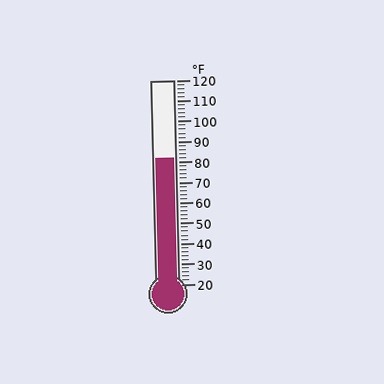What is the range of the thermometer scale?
The thermometer scale ranges from 20°F to 120°F.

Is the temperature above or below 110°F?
The temperature is below 110°F.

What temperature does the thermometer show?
The thermometer shows approximately 82°F.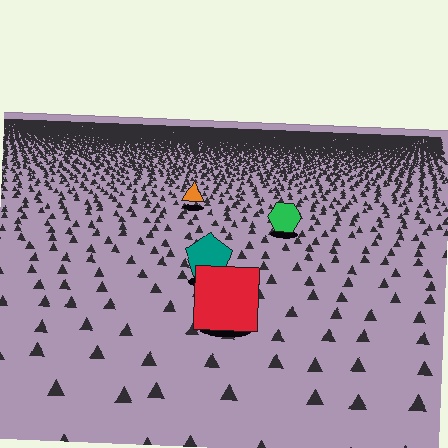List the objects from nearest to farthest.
From nearest to farthest: the red square, the teal pentagon, the green hexagon, the orange triangle.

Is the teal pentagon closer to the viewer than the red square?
No. The red square is closer — you can tell from the texture gradient: the ground texture is coarser near it.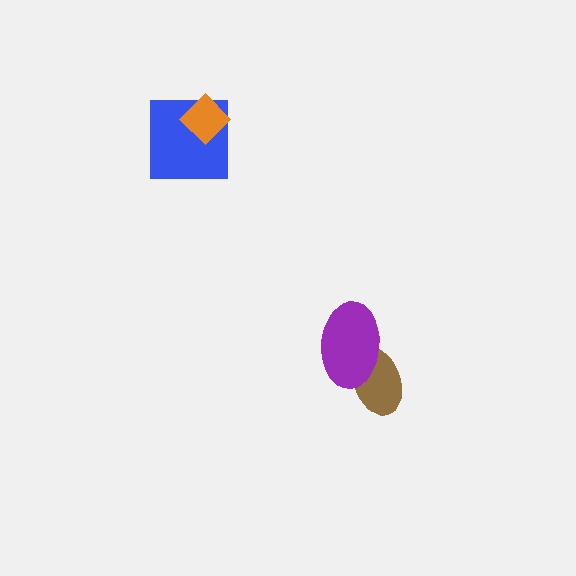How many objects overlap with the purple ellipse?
1 object overlaps with the purple ellipse.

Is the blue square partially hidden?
Yes, it is partially covered by another shape.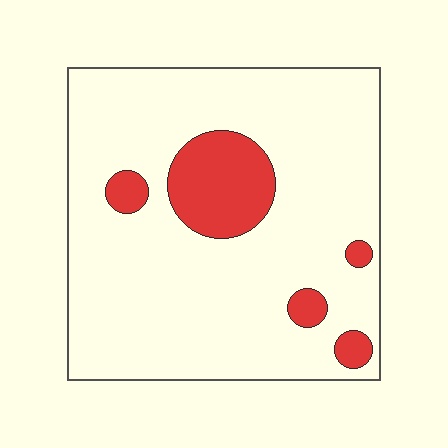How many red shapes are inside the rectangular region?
5.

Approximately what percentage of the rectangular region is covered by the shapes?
Approximately 15%.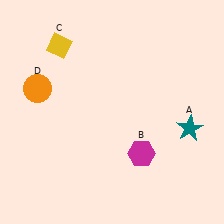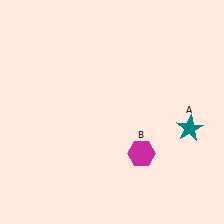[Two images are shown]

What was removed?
The orange circle (D), the yellow diamond (C) were removed in Image 2.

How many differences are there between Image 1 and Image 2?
There are 2 differences between the two images.